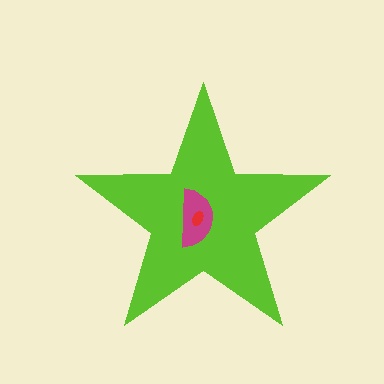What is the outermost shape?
The lime star.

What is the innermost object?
The red ellipse.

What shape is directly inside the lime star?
The magenta semicircle.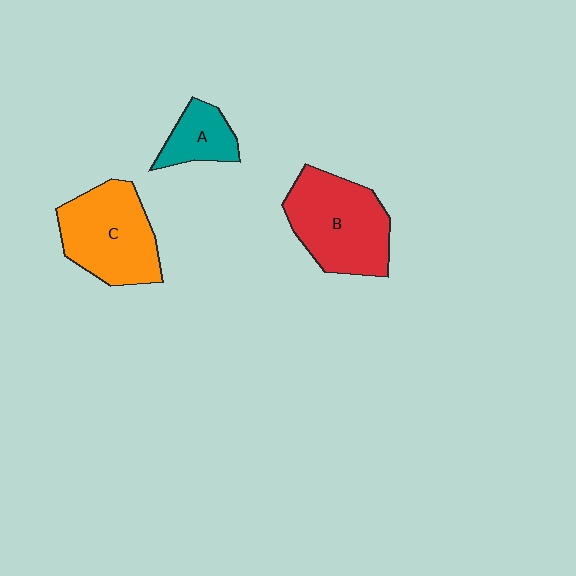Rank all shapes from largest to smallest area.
From largest to smallest: B (red), C (orange), A (teal).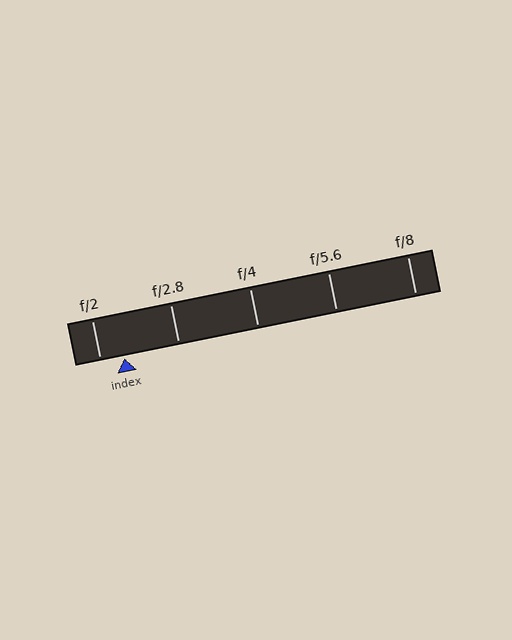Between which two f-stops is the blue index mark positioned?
The index mark is between f/2 and f/2.8.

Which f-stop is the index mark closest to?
The index mark is closest to f/2.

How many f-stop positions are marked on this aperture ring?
There are 5 f-stop positions marked.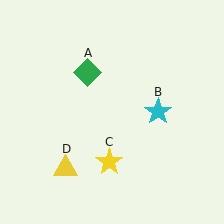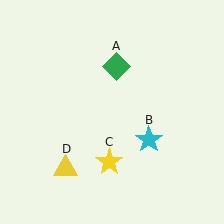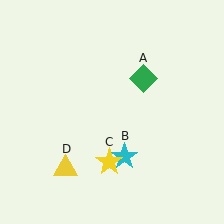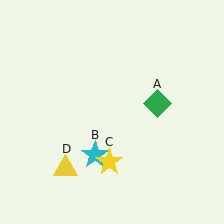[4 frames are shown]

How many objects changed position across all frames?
2 objects changed position: green diamond (object A), cyan star (object B).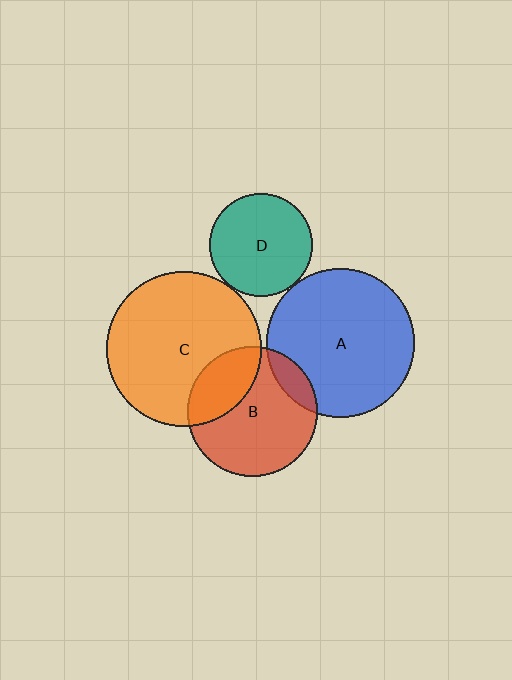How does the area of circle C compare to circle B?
Approximately 1.4 times.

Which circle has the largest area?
Circle C (orange).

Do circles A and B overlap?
Yes.